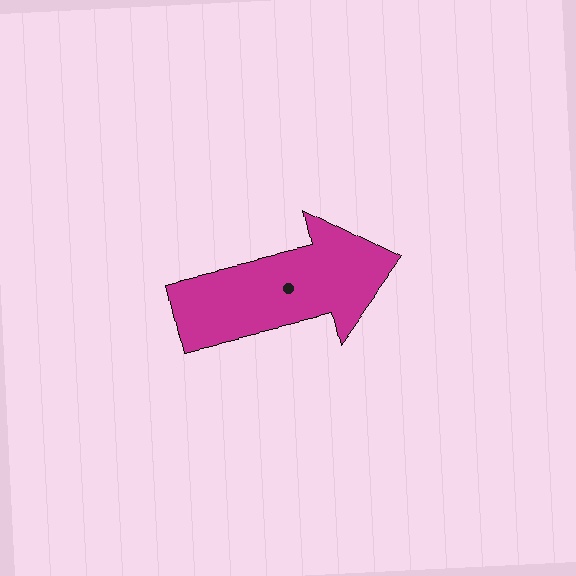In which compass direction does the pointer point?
East.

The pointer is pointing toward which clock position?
Roughly 3 o'clock.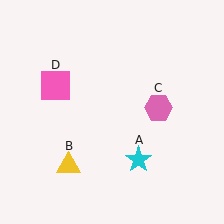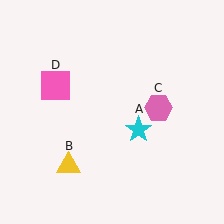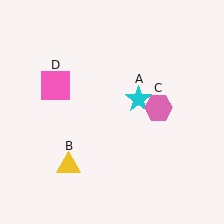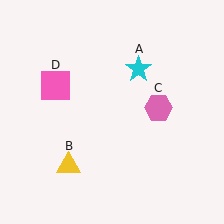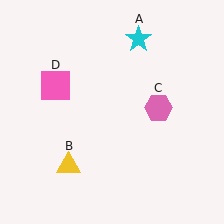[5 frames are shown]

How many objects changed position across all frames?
1 object changed position: cyan star (object A).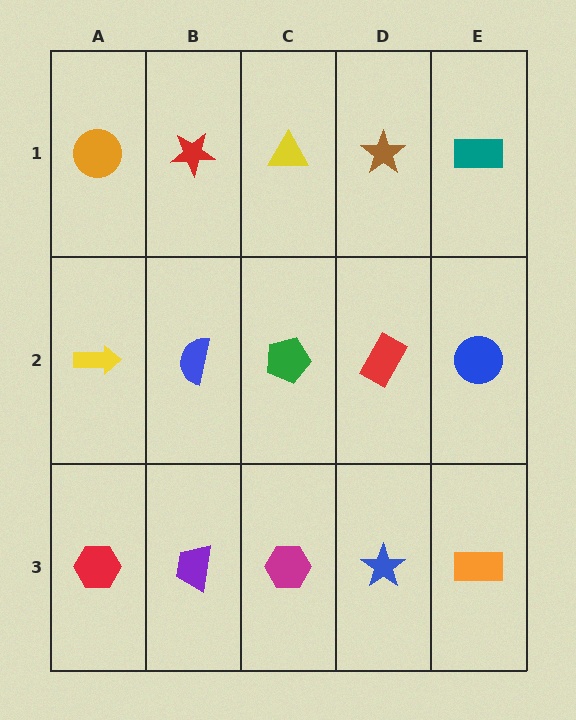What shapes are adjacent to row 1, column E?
A blue circle (row 2, column E), a brown star (row 1, column D).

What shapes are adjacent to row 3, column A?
A yellow arrow (row 2, column A), a purple trapezoid (row 3, column B).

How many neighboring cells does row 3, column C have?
3.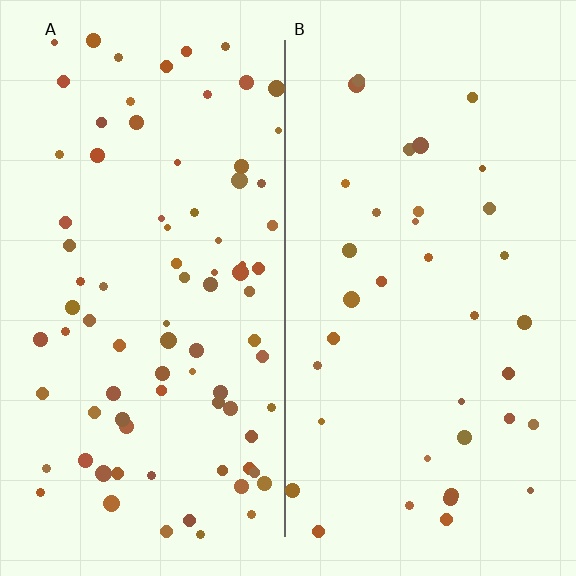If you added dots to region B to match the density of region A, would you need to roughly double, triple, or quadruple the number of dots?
Approximately double.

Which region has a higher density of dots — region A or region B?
A (the left).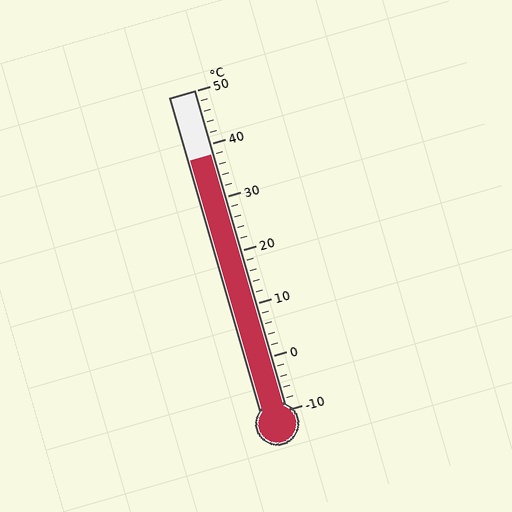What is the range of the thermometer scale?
The thermometer scale ranges from -10°C to 50°C.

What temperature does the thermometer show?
The thermometer shows approximately 38°C.